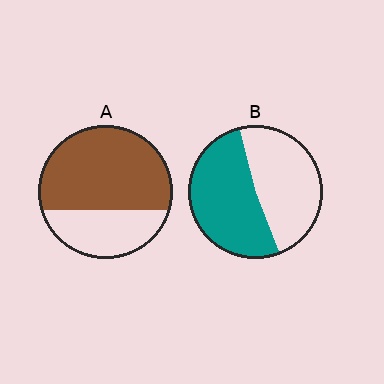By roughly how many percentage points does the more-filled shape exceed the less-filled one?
By roughly 15 percentage points (A over B).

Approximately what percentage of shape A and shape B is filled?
A is approximately 65% and B is approximately 50%.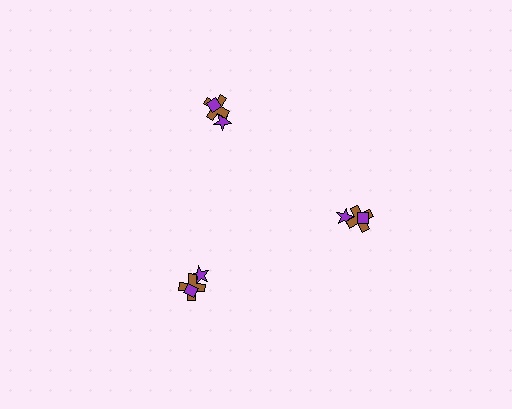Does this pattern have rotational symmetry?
Yes, this pattern has 3-fold rotational symmetry. It looks the same after rotating 120 degrees around the center.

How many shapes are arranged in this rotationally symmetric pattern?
There are 9 shapes, arranged in 3 groups of 3.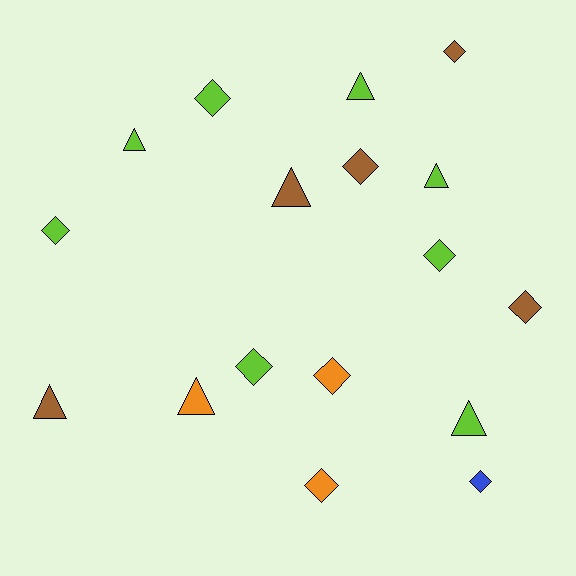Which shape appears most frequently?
Diamond, with 10 objects.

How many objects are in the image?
There are 17 objects.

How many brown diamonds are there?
There are 3 brown diamonds.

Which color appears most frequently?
Lime, with 8 objects.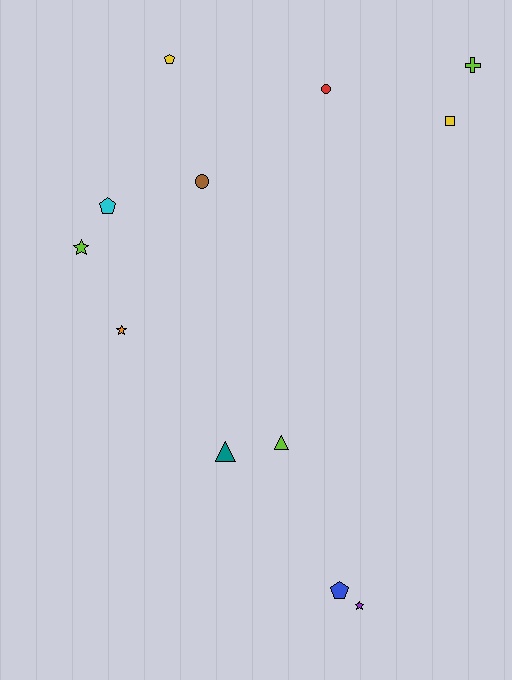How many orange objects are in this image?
There is 1 orange object.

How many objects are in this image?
There are 12 objects.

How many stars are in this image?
There are 3 stars.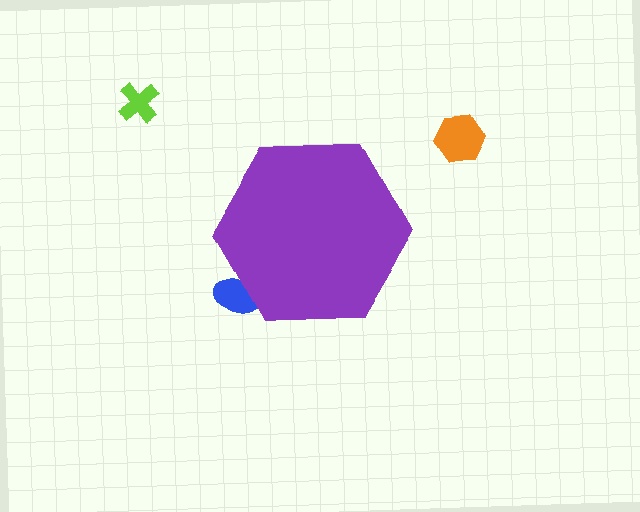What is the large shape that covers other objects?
A purple hexagon.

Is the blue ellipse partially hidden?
Yes, the blue ellipse is partially hidden behind the purple hexagon.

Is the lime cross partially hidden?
No, the lime cross is fully visible.